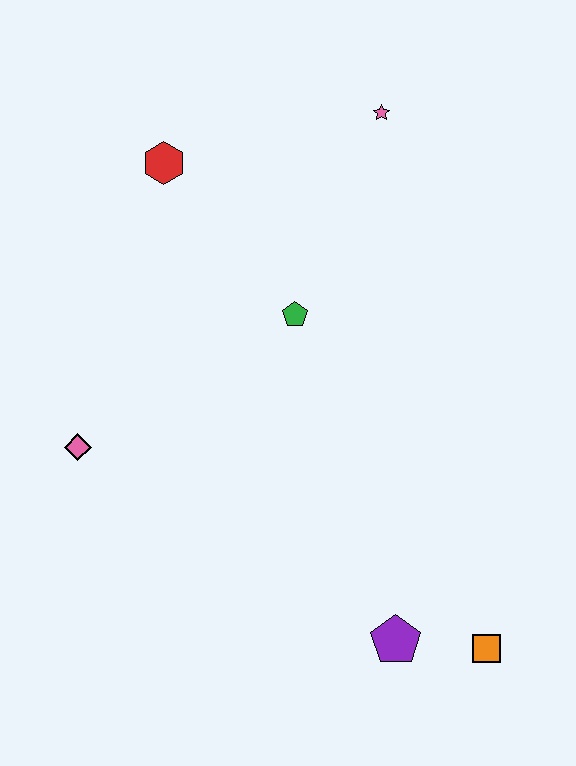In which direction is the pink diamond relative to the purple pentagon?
The pink diamond is to the left of the purple pentagon.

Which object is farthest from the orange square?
The red hexagon is farthest from the orange square.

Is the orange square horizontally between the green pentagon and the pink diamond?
No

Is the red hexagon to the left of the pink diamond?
No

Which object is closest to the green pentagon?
The red hexagon is closest to the green pentagon.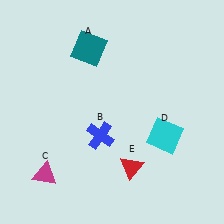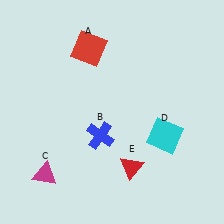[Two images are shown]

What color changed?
The square (A) changed from teal in Image 1 to red in Image 2.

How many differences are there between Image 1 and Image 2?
There is 1 difference between the two images.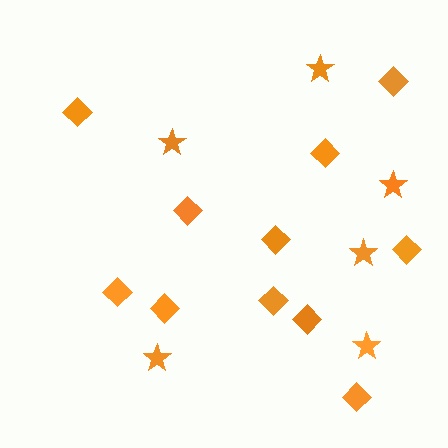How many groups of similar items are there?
There are 2 groups: one group of diamonds (11) and one group of stars (6).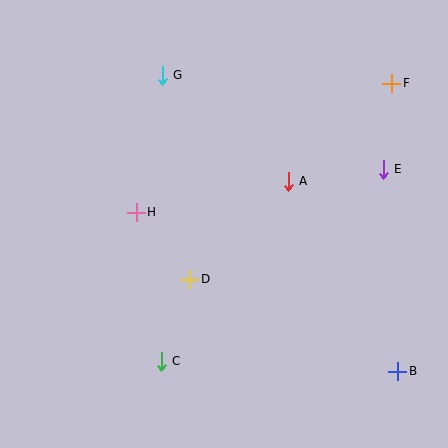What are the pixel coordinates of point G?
Point G is at (162, 75).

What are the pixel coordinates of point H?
Point H is at (136, 212).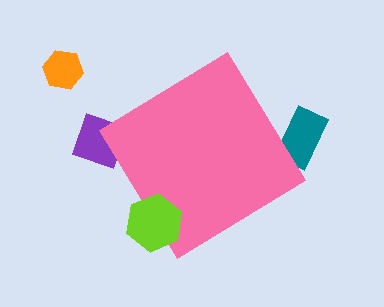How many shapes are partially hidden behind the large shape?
2 shapes are partially hidden.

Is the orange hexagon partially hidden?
No, the orange hexagon is fully visible.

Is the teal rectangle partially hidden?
Yes, the teal rectangle is partially hidden behind the pink diamond.